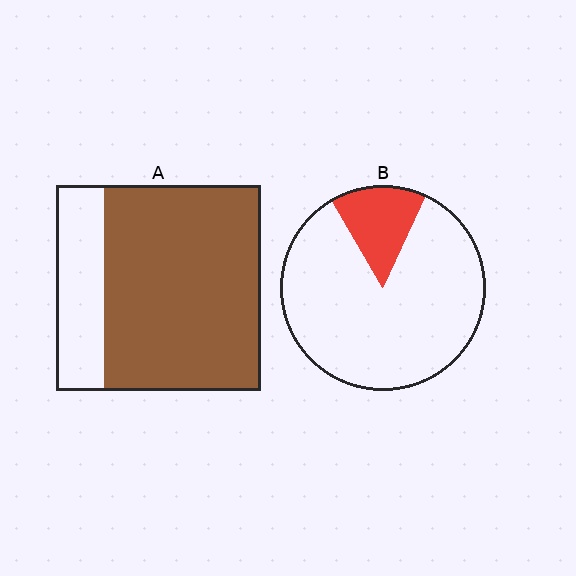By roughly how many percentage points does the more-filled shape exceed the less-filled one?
By roughly 60 percentage points (A over B).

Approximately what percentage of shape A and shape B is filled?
A is approximately 75% and B is approximately 15%.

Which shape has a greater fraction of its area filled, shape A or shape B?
Shape A.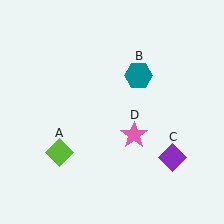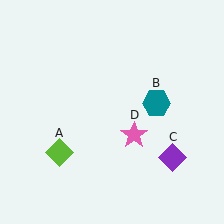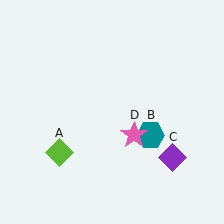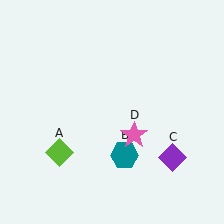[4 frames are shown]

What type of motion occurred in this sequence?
The teal hexagon (object B) rotated clockwise around the center of the scene.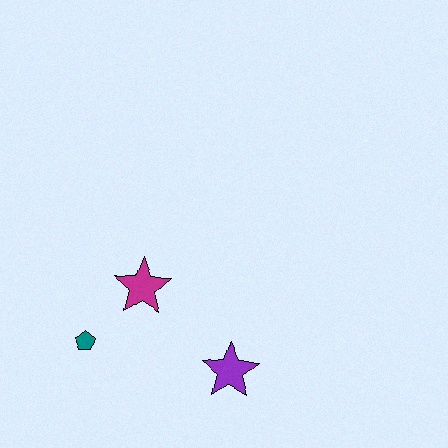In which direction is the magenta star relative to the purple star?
The magenta star is to the left of the purple star.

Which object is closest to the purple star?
The magenta star is closest to the purple star.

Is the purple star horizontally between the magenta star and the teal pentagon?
No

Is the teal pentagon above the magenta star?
No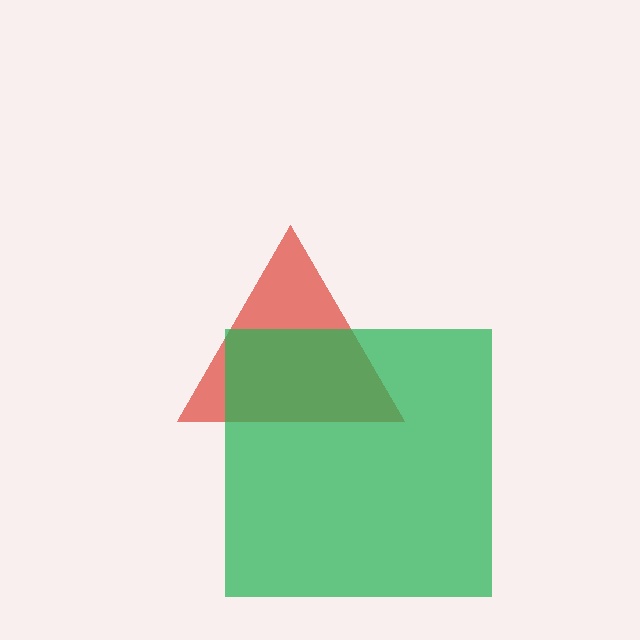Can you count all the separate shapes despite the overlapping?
Yes, there are 2 separate shapes.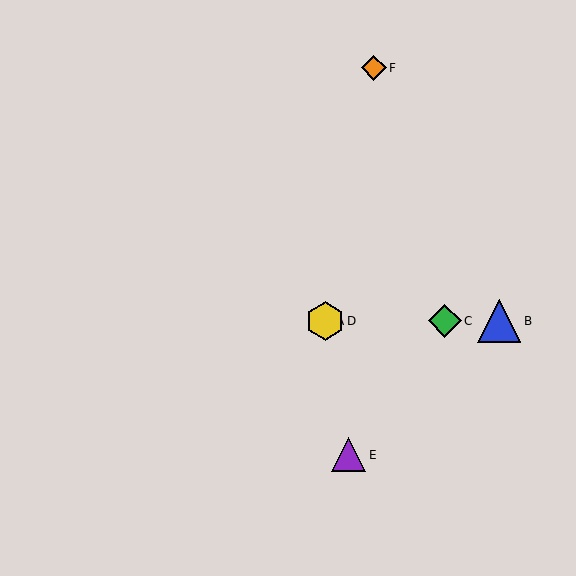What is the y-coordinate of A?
Object A is at y≈321.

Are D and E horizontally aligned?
No, D is at y≈321 and E is at y≈455.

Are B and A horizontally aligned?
Yes, both are at y≈321.